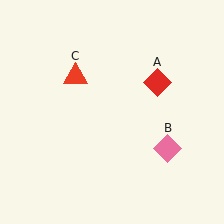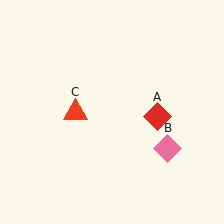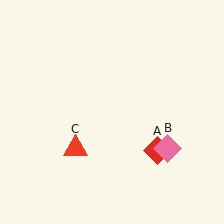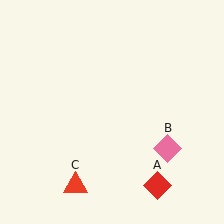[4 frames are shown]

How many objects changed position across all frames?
2 objects changed position: red diamond (object A), red triangle (object C).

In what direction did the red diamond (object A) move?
The red diamond (object A) moved down.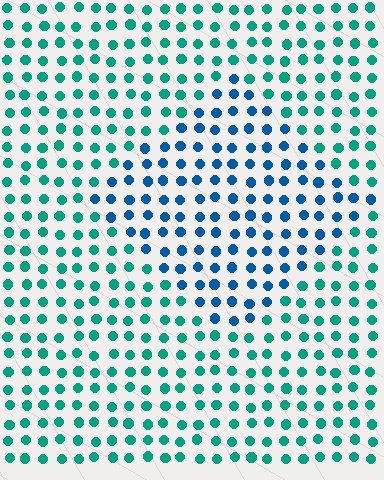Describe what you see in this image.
The image is filled with small teal elements in a uniform arrangement. A diamond-shaped region is visible where the elements are tinted to a slightly different hue, forming a subtle color boundary.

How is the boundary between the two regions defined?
The boundary is defined purely by a slight shift in hue (about 40 degrees). Spacing, size, and orientation are identical on both sides.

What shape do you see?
I see a diamond.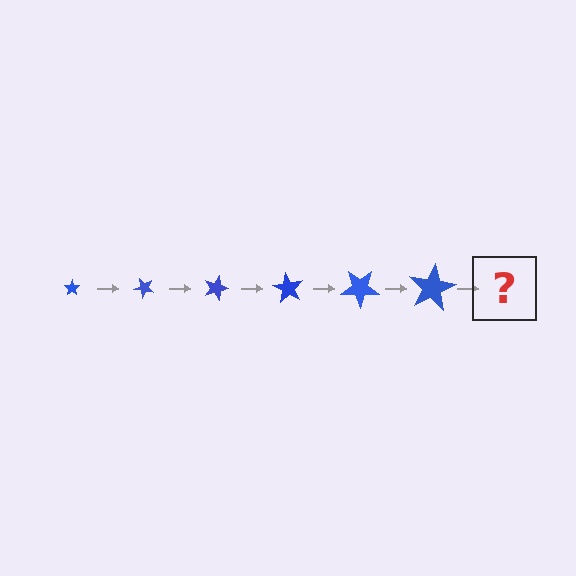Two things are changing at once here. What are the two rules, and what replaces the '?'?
The two rules are that the star grows larger each step and it rotates 45 degrees each step. The '?' should be a star, larger than the previous one and rotated 270 degrees from the start.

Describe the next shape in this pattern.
It should be a star, larger than the previous one and rotated 270 degrees from the start.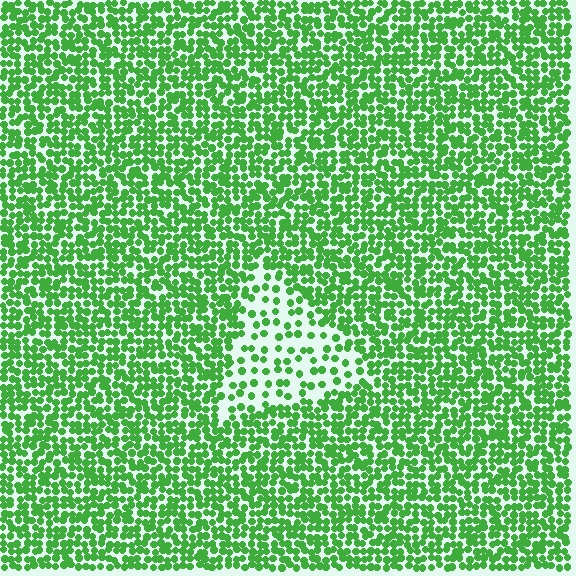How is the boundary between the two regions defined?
The boundary is defined by a change in element density (approximately 2.5x ratio). All elements are the same color, size, and shape.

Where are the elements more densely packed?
The elements are more densely packed outside the triangle boundary.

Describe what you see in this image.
The image contains small green elements arranged at two different densities. A triangle-shaped region is visible where the elements are less densely packed than the surrounding area.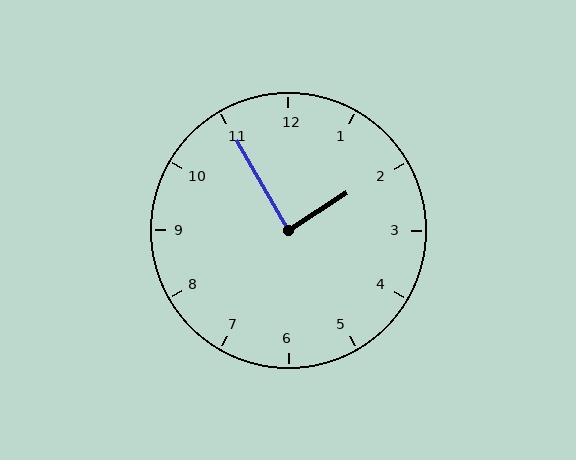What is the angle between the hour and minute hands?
Approximately 88 degrees.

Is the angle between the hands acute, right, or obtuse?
It is right.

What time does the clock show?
1:55.